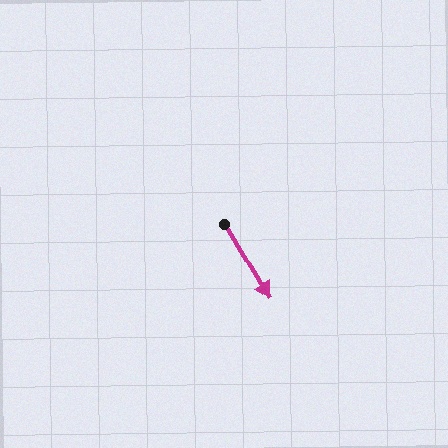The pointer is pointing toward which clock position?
Roughly 5 o'clock.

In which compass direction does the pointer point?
Southeast.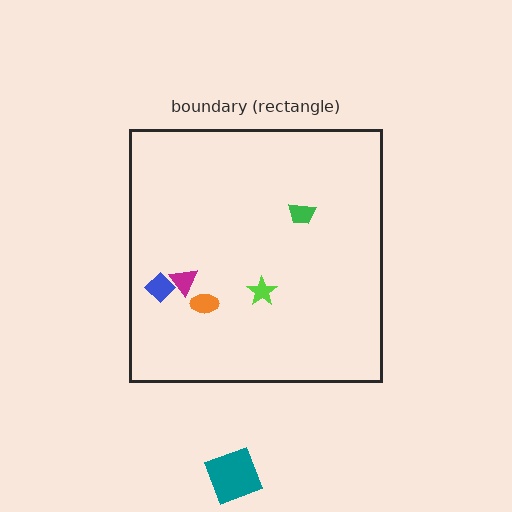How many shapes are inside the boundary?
5 inside, 1 outside.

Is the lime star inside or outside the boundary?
Inside.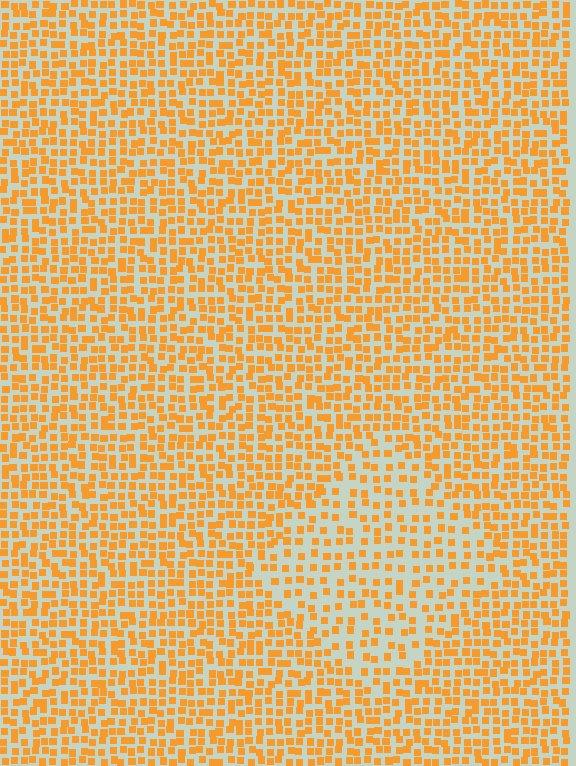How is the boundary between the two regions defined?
The boundary is defined by a change in element density (approximately 1.7x ratio). All elements are the same color, size, and shape.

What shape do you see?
I see a diamond.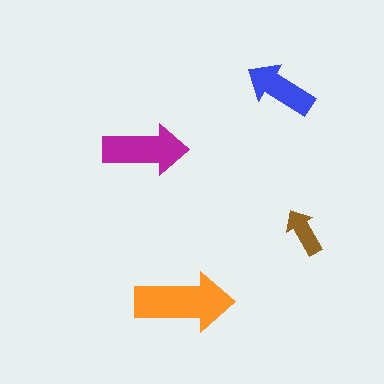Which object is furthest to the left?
The magenta arrow is leftmost.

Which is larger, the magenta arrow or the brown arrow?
The magenta one.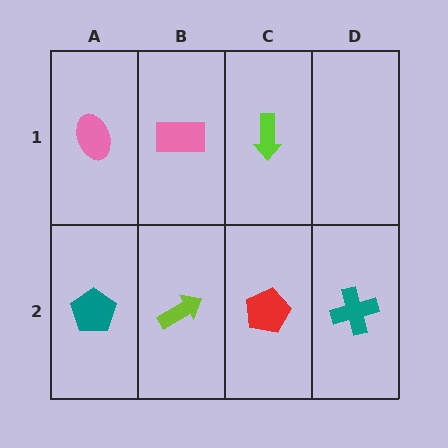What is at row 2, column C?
A red pentagon.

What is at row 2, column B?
A lime arrow.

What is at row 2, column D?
A teal cross.